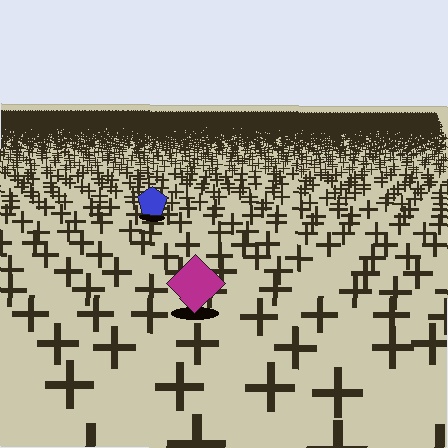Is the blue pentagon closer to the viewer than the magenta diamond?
No. The magenta diamond is closer — you can tell from the texture gradient: the ground texture is coarser near it.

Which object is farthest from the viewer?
The blue pentagon is farthest from the viewer. It appears smaller and the ground texture around it is denser.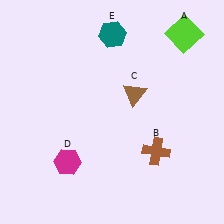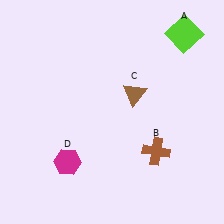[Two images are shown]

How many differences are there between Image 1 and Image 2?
There is 1 difference between the two images.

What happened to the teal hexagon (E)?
The teal hexagon (E) was removed in Image 2. It was in the top-right area of Image 1.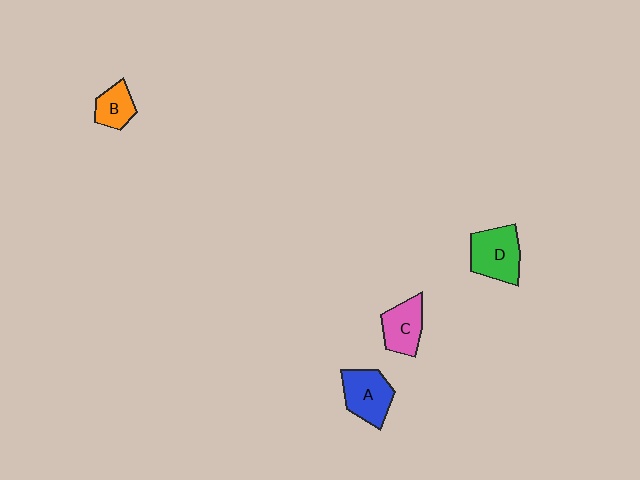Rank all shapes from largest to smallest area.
From largest to smallest: D (green), A (blue), C (pink), B (orange).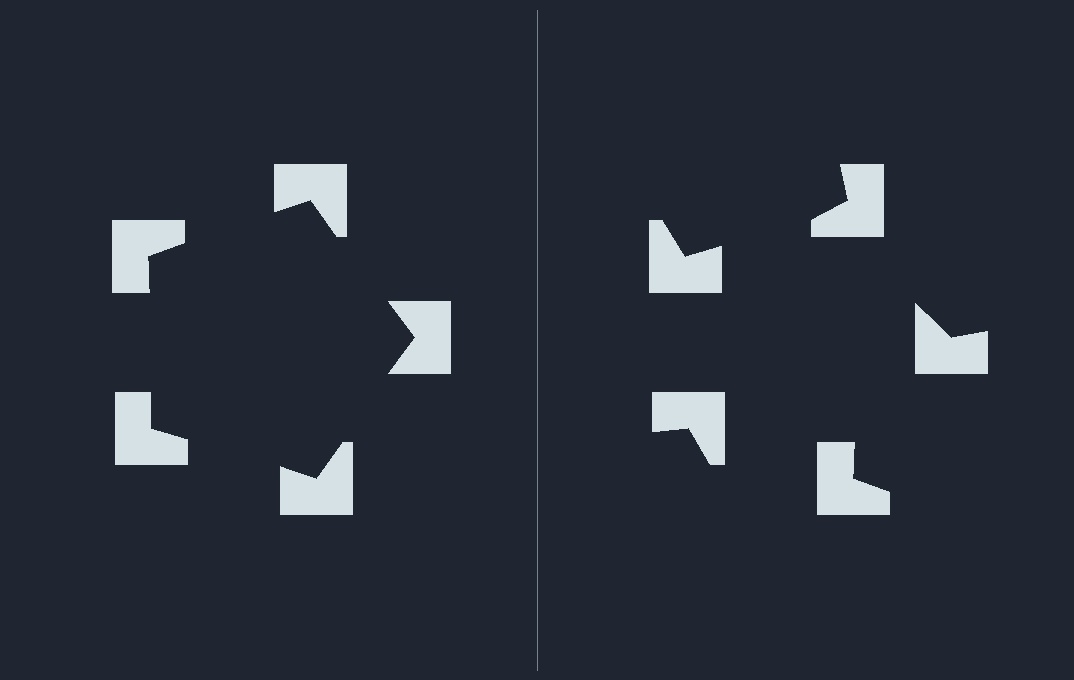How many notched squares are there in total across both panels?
10 — 5 on each side.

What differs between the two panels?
The notched squares are positioned identically on both sides; only the wedge orientations differ. On the left they align to a pentagon; on the right they are misaligned.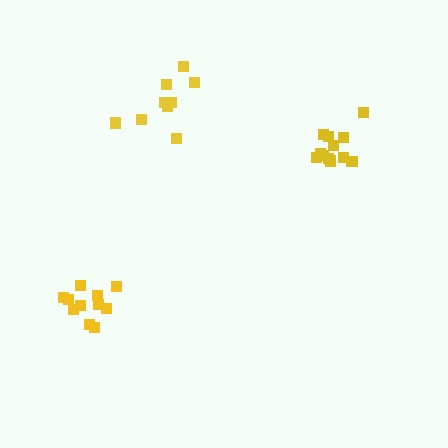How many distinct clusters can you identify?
There are 3 distinct clusters.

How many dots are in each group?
Group 1: 9 dots, Group 2: 12 dots, Group 3: 12 dots (33 total).